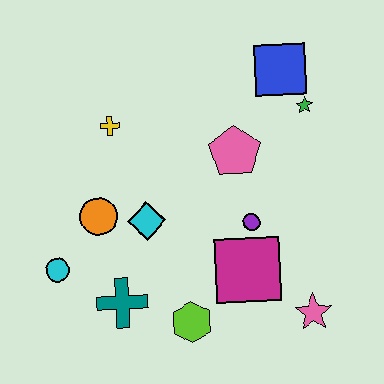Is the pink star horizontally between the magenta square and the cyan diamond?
No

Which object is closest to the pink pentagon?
The purple circle is closest to the pink pentagon.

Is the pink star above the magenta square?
No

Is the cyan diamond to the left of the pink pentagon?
Yes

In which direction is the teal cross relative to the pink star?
The teal cross is to the left of the pink star.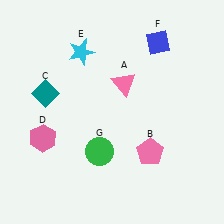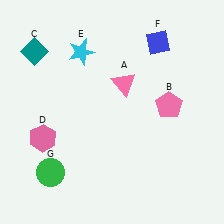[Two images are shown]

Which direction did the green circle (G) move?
The green circle (G) moved left.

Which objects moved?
The objects that moved are: the pink pentagon (B), the teal diamond (C), the green circle (G).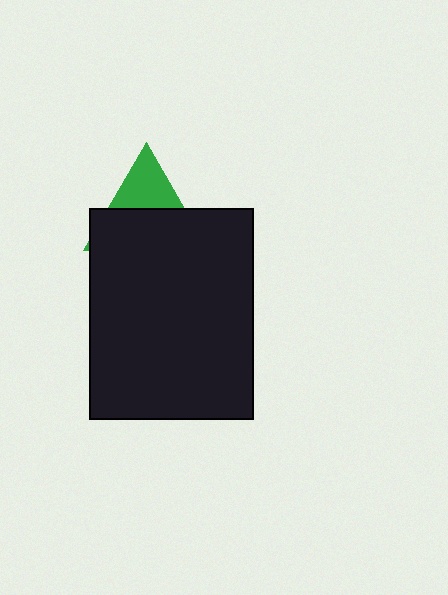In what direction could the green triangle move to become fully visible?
The green triangle could move up. That would shift it out from behind the black rectangle entirely.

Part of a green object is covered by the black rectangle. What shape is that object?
It is a triangle.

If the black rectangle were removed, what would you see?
You would see the complete green triangle.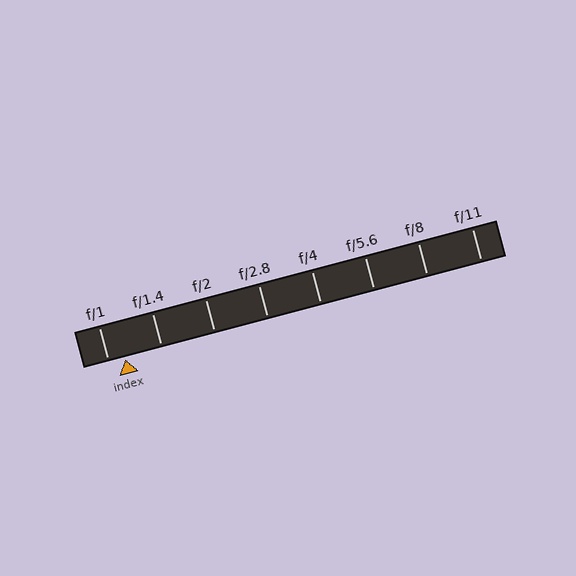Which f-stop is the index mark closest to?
The index mark is closest to f/1.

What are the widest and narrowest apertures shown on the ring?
The widest aperture shown is f/1 and the narrowest is f/11.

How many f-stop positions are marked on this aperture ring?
There are 8 f-stop positions marked.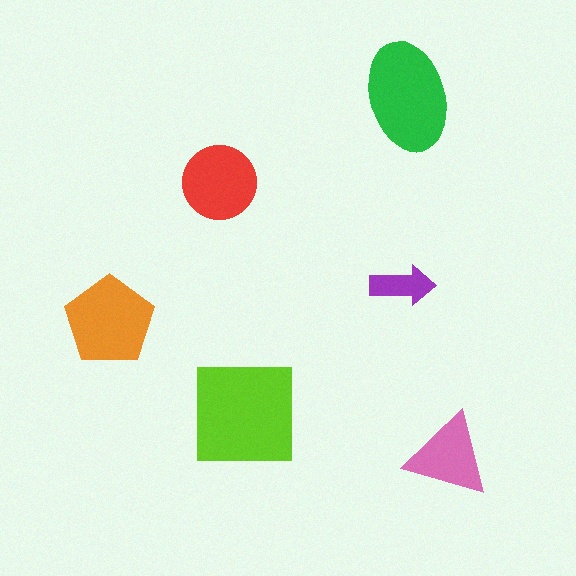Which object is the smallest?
The purple arrow.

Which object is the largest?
The lime square.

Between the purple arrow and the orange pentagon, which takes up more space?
The orange pentagon.